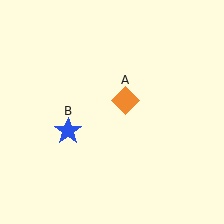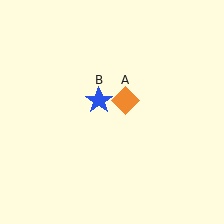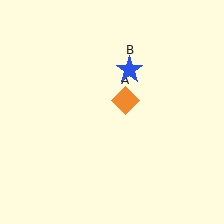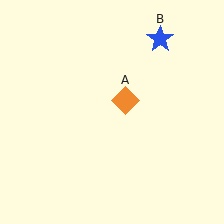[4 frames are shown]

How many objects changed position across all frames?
1 object changed position: blue star (object B).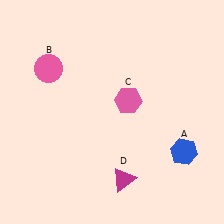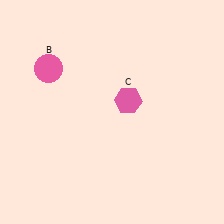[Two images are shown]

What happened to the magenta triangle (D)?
The magenta triangle (D) was removed in Image 2. It was in the bottom-right area of Image 1.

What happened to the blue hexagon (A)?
The blue hexagon (A) was removed in Image 2. It was in the bottom-right area of Image 1.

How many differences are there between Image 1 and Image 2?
There are 2 differences between the two images.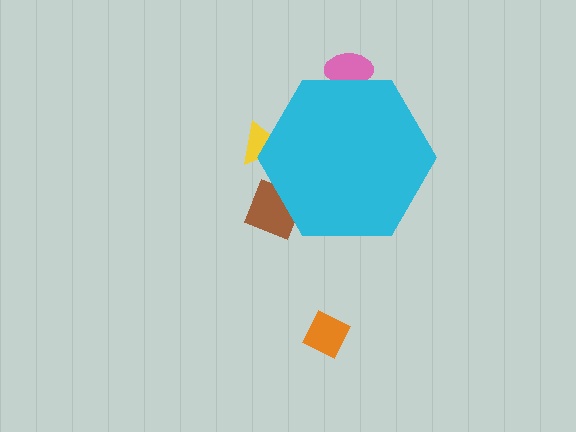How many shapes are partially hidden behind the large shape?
3 shapes are partially hidden.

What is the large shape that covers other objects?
A cyan hexagon.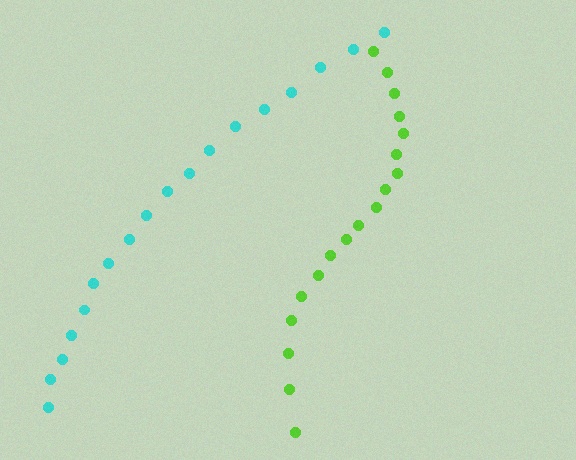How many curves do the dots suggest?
There are 2 distinct paths.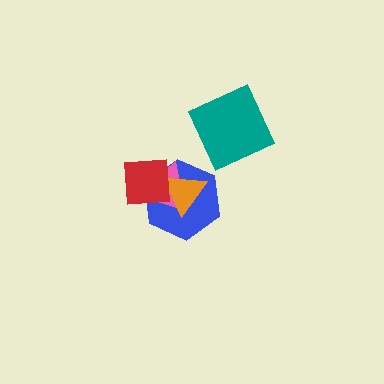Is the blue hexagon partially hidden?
Yes, it is partially covered by another shape.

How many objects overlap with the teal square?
0 objects overlap with the teal square.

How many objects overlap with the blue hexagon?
3 objects overlap with the blue hexagon.